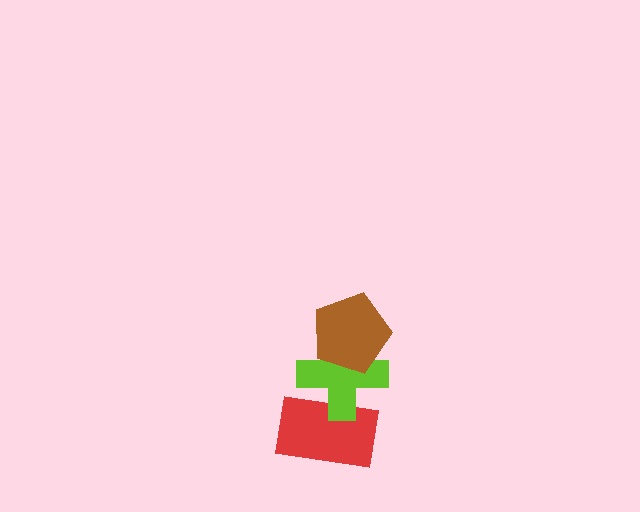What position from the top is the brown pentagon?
The brown pentagon is 1st from the top.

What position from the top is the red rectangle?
The red rectangle is 3rd from the top.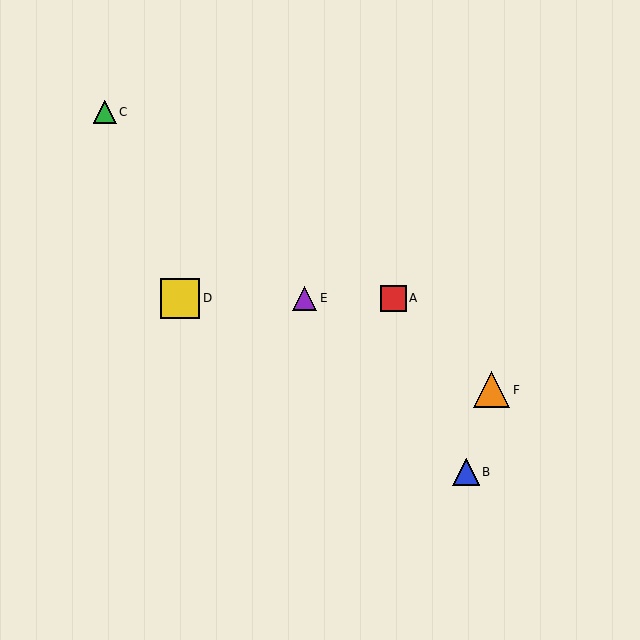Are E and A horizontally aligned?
Yes, both are at y≈298.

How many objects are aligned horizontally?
3 objects (A, D, E) are aligned horizontally.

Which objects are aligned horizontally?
Objects A, D, E are aligned horizontally.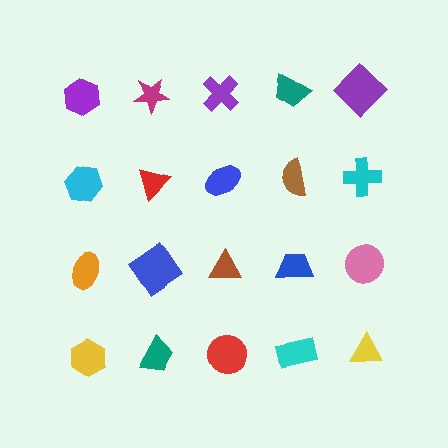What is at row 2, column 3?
A blue ellipse.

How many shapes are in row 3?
5 shapes.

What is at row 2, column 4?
A brown semicircle.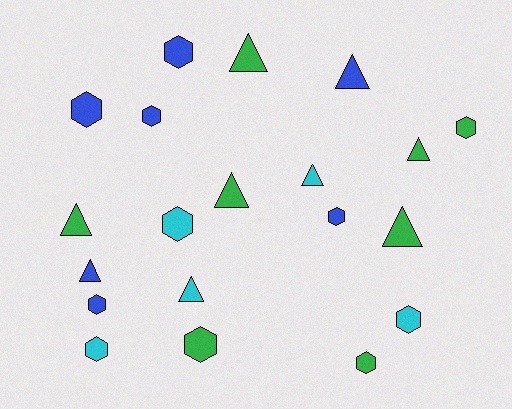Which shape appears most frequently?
Hexagon, with 11 objects.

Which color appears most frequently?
Green, with 8 objects.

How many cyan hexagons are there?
There are 3 cyan hexagons.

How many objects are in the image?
There are 20 objects.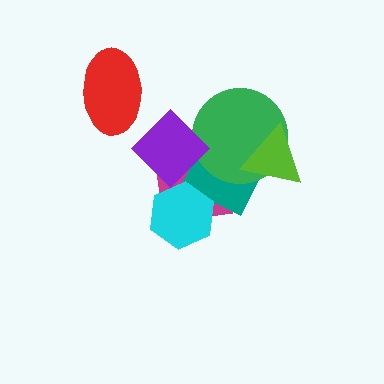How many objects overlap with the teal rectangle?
5 objects overlap with the teal rectangle.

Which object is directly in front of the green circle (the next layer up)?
The lime triangle is directly in front of the green circle.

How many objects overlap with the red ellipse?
0 objects overlap with the red ellipse.